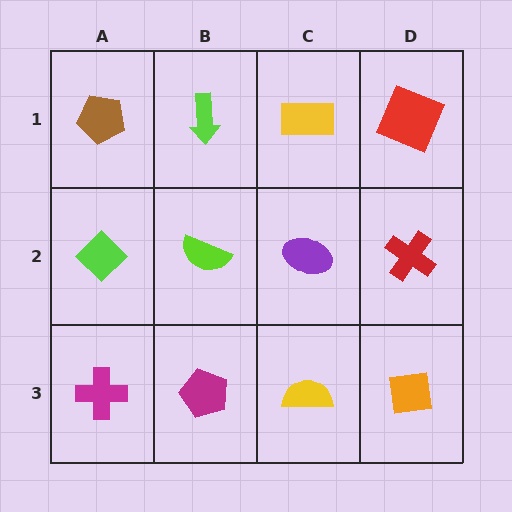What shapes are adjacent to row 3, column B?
A lime semicircle (row 2, column B), a magenta cross (row 3, column A), a yellow semicircle (row 3, column C).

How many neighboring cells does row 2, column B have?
4.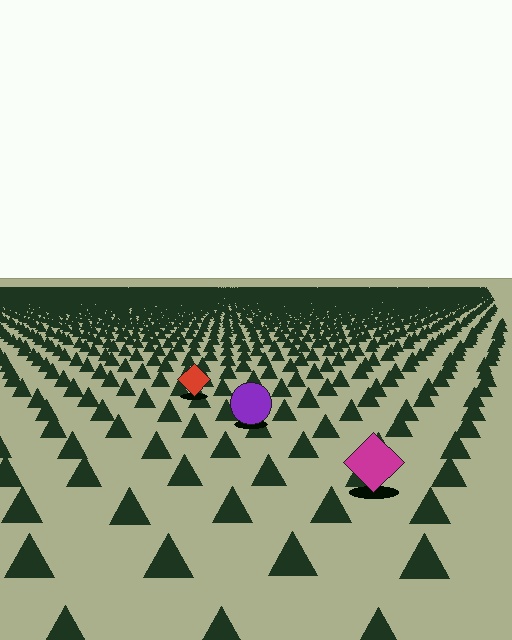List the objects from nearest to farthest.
From nearest to farthest: the magenta diamond, the purple circle, the red diamond.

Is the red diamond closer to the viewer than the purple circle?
No. The purple circle is closer — you can tell from the texture gradient: the ground texture is coarser near it.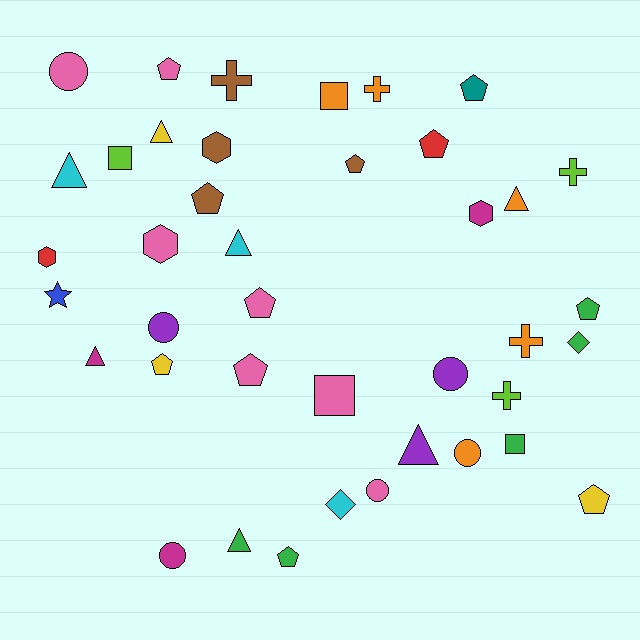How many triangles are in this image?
There are 7 triangles.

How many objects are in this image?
There are 40 objects.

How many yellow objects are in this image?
There are 3 yellow objects.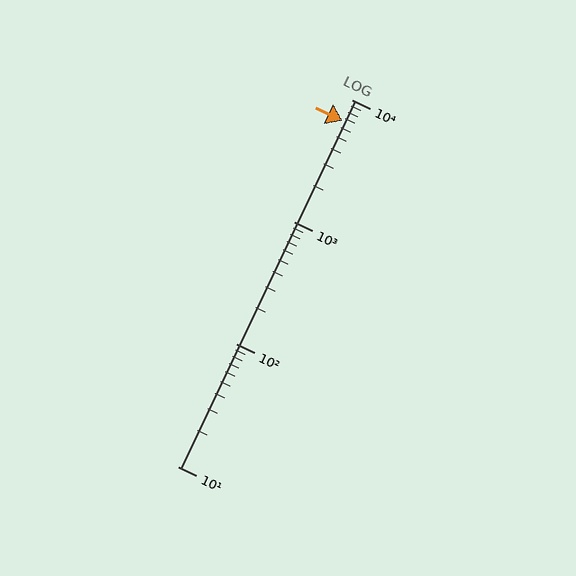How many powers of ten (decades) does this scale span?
The scale spans 3 decades, from 10 to 10000.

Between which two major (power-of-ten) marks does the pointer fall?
The pointer is between 1000 and 10000.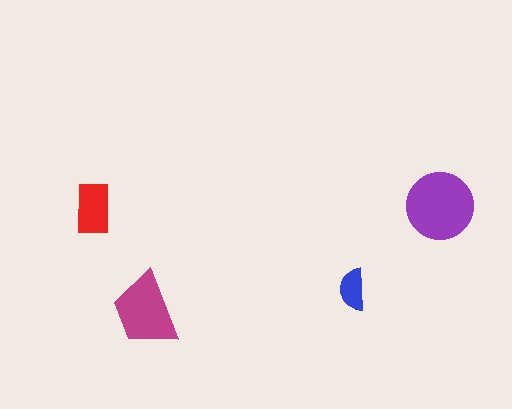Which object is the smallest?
The blue semicircle.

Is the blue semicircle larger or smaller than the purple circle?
Smaller.